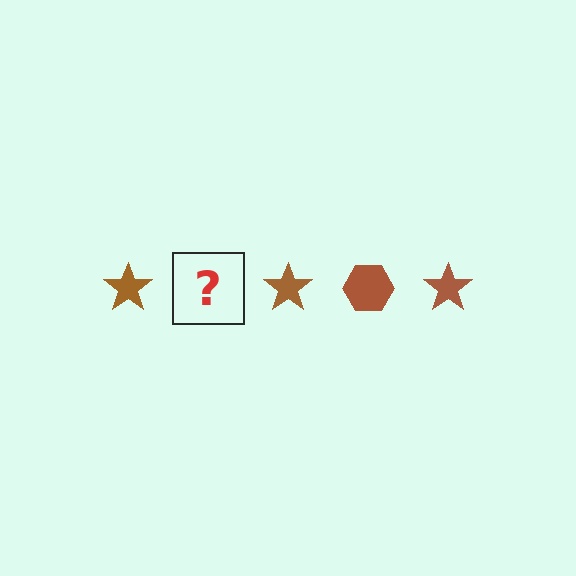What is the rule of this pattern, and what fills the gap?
The rule is that the pattern cycles through star, hexagon shapes in brown. The gap should be filled with a brown hexagon.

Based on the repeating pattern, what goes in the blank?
The blank should be a brown hexagon.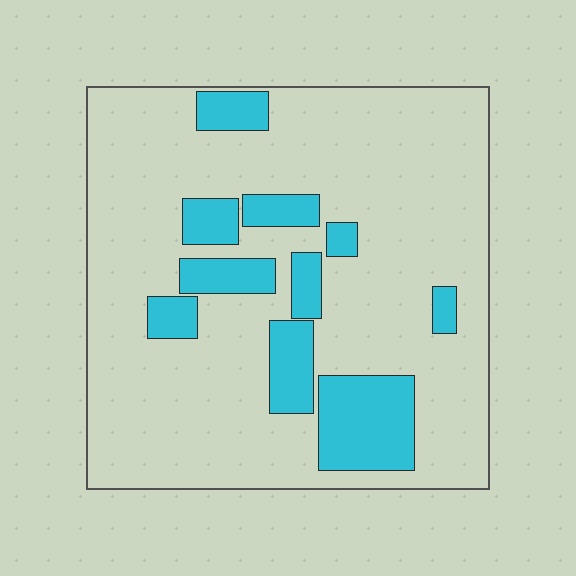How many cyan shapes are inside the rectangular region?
10.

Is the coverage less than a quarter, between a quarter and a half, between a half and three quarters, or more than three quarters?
Less than a quarter.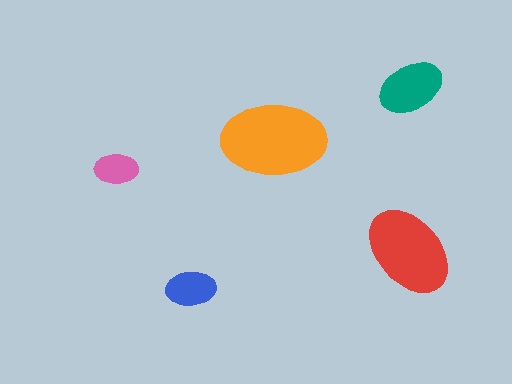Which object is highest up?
The teal ellipse is topmost.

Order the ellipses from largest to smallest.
the orange one, the red one, the teal one, the blue one, the pink one.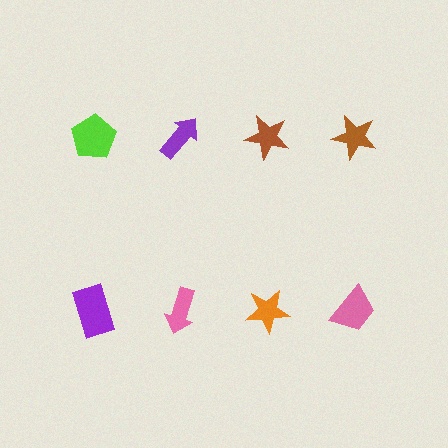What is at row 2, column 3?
An orange star.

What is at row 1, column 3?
A brown star.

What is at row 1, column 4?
A brown star.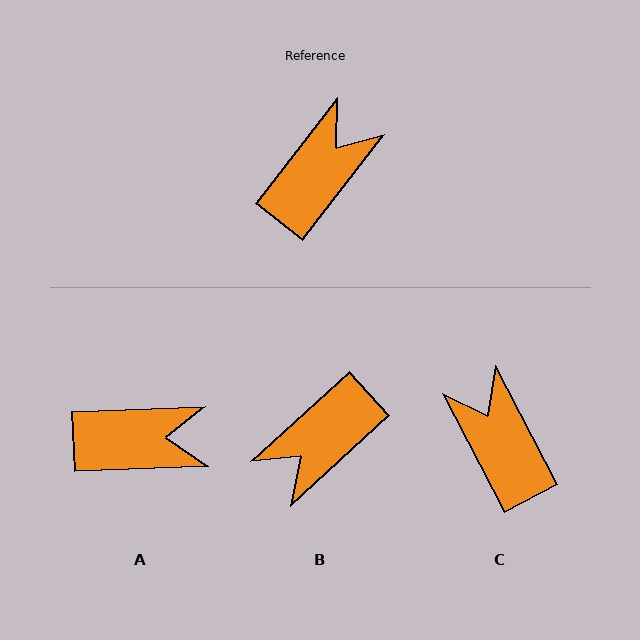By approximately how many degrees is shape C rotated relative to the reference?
Approximately 66 degrees counter-clockwise.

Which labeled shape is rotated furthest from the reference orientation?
B, about 170 degrees away.